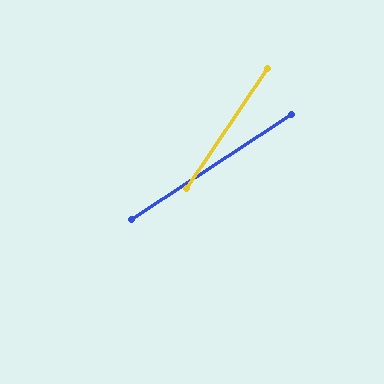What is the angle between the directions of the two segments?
Approximately 23 degrees.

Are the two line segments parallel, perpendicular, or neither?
Neither parallel nor perpendicular — they differ by about 23°.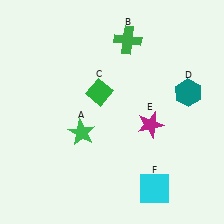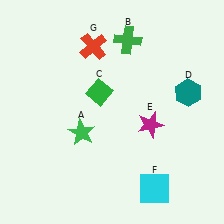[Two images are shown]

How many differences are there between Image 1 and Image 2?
There is 1 difference between the two images.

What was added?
A red cross (G) was added in Image 2.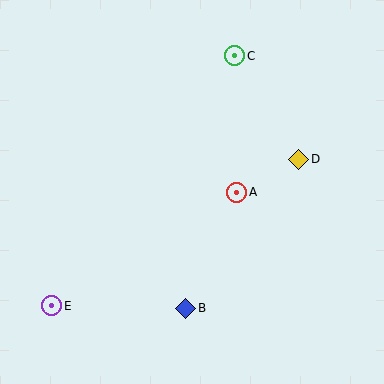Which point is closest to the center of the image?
Point A at (237, 192) is closest to the center.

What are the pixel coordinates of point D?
Point D is at (299, 159).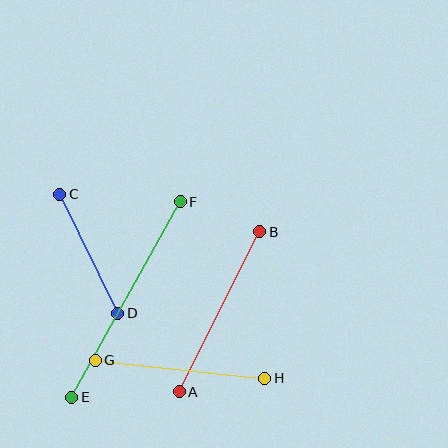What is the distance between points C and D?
The distance is approximately 132 pixels.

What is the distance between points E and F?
The distance is approximately 224 pixels.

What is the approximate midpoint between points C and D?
The midpoint is at approximately (89, 254) pixels.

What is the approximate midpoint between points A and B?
The midpoint is at approximately (219, 312) pixels.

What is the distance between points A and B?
The distance is approximately 179 pixels.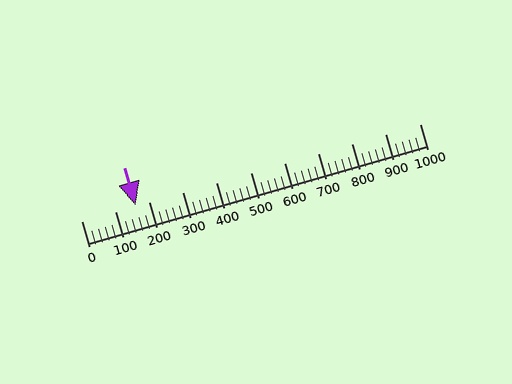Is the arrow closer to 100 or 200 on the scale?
The arrow is closer to 200.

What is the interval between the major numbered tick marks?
The major tick marks are spaced 100 units apart.